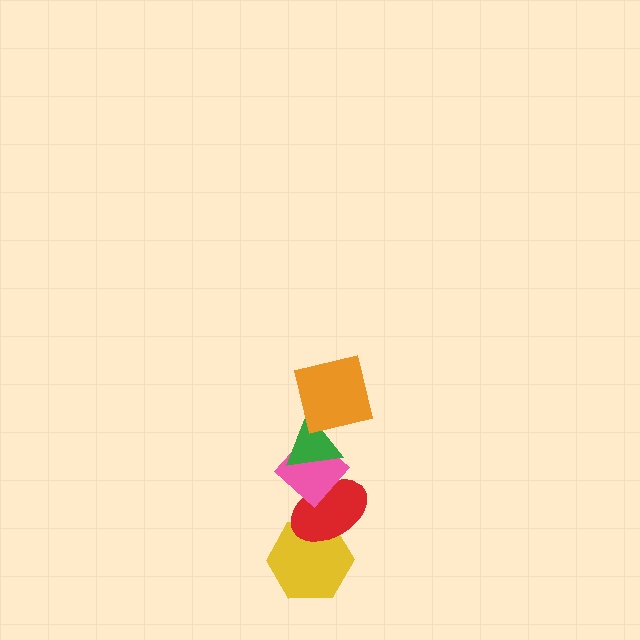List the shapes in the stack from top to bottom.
From top to bottom: the orange square, the green triangle, the pink diamond, the red ellipse, the yellow hexagon.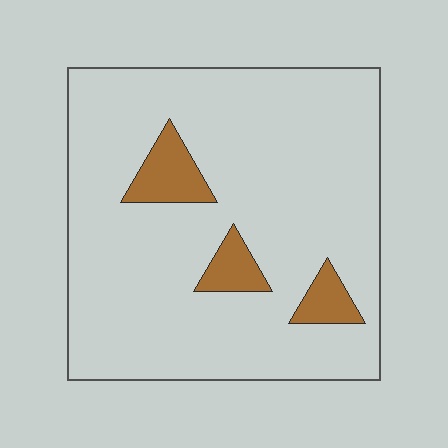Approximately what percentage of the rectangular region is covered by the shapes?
Approximately 10%.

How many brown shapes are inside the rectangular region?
3.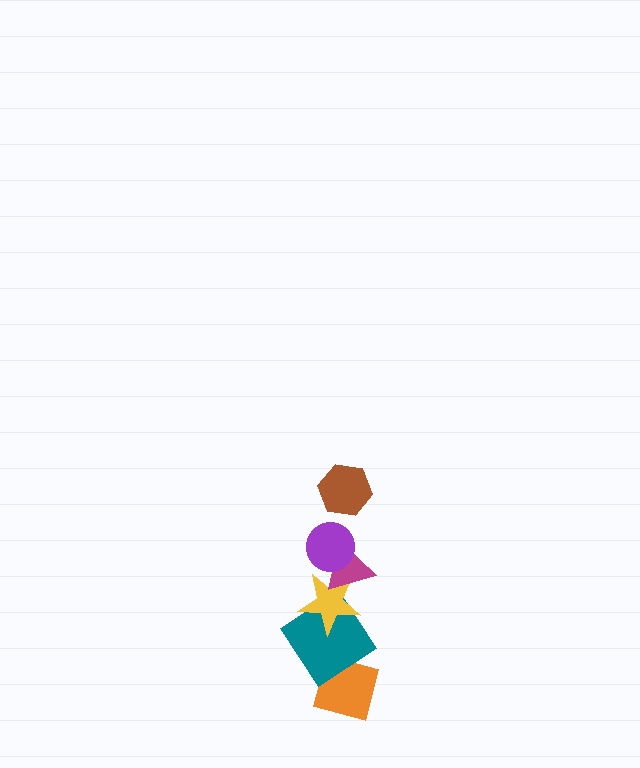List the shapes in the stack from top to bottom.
From top to bottom: the brown hexagon, the purple circle, the magenta triangle, the yellow star, the teal diamond, the orange diamond.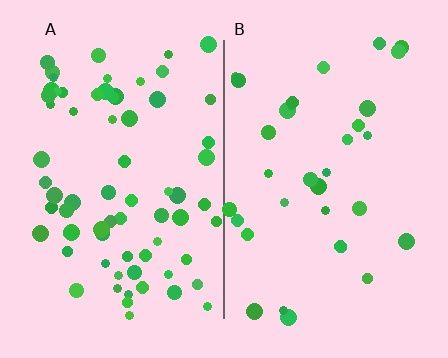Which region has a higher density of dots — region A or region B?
A (the left).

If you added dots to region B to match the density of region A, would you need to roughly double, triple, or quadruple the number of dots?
Approximately double.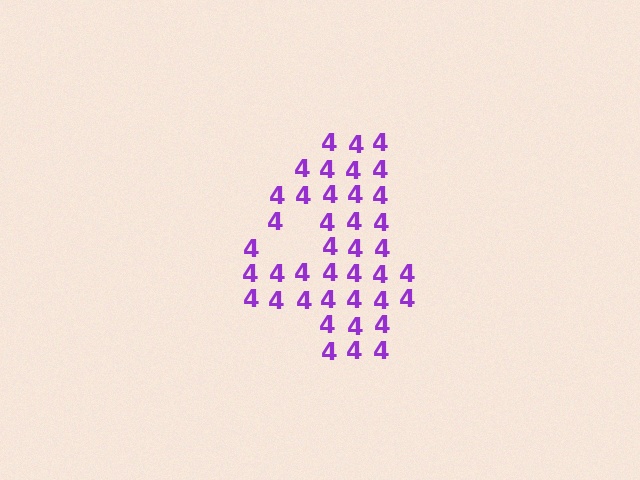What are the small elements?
The small elements are digit 4's.